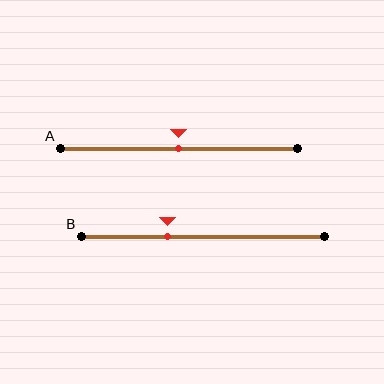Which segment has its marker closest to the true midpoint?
Segment A has its marker closest to the true midpoint.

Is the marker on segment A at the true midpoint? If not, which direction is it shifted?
Yes, the marker on segment A is at the true midpoint.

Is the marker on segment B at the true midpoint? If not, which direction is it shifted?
No, the marker on segment B is shifted to the left by about 15% of the segment length.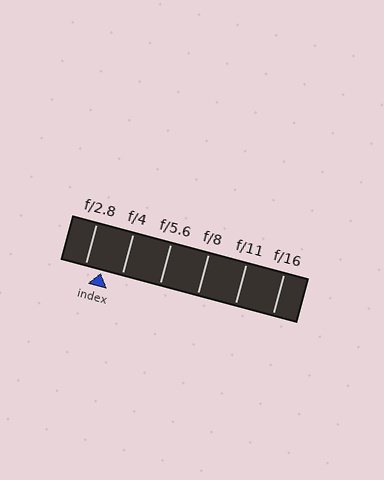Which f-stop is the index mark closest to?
The index mark is closest to f/2.8.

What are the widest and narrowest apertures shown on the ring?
The widest aperture shown is f/2.8 and the narrowest is f/16.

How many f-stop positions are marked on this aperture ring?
There are 6 f-stop positions marked.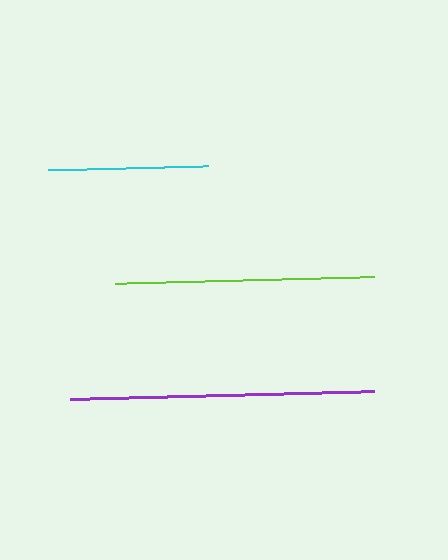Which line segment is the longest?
The purple line is the longest at approximately 304 pixels.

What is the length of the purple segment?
The purple segment is approximately 304 pixels long.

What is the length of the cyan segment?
The cyan segment is approximately 160 pixels long.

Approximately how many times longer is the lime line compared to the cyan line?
The lime line is approximately 1.6 times the length of the cyan line.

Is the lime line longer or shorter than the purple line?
The purple line is longer than the lime line.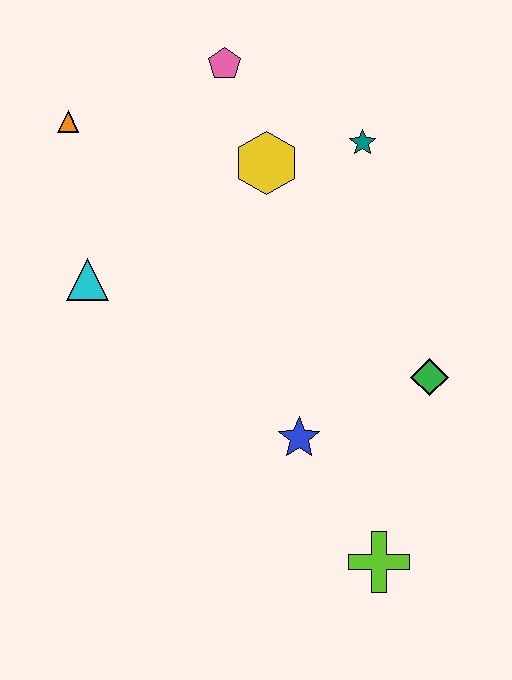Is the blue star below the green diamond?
Yes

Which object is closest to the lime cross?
The blue star is closest to the lime cross.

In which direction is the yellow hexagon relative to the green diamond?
The yellow hexagon is above the green diamond.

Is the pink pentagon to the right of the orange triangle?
Yes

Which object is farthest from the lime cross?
The orange triangle is farthest from the lime cross.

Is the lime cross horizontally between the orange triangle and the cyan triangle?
No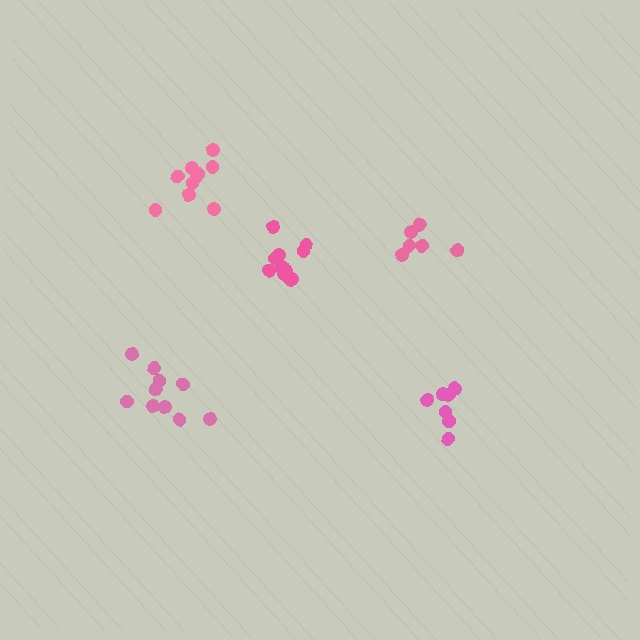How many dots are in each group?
Group 1: 10 dots, Group 2: 6 dots, Group 3: 10 dots, Group 4: 11 dots, Group 5: 7 dots (44 total).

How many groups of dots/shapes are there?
There are 5 groups.